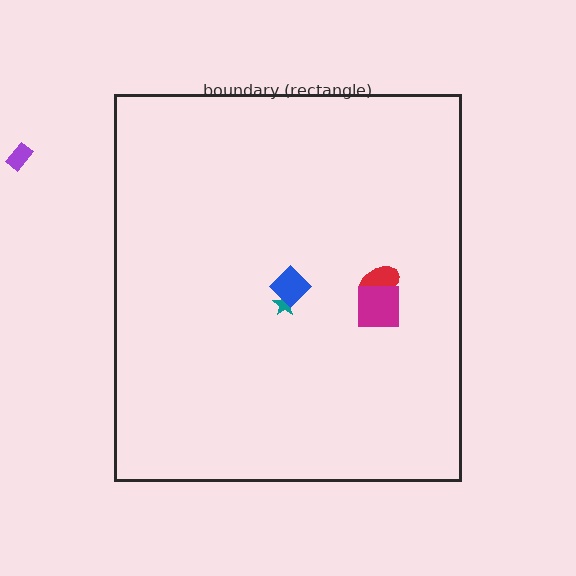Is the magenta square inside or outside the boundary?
Inside.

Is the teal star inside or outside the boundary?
Inside.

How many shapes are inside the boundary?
4 inside, 1 outside.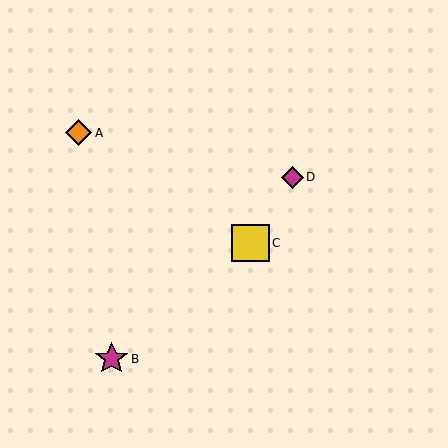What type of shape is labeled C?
Shape C is a yellow square.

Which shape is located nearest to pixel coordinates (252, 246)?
The yellow square (labeled C) at (251, 243) is nearest to that location.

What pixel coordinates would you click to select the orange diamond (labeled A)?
Click at (78, 133) to select the orange diamond A.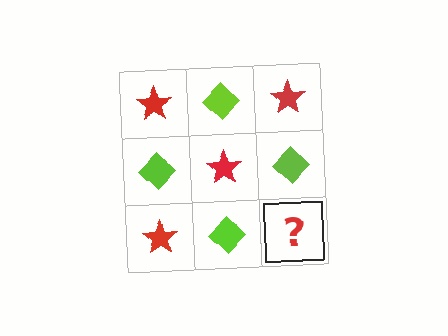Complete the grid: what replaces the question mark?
The question mark should be replaced with a red star.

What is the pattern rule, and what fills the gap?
The rule is that it alternates red star and lime diamond in a checkerboard pattern. The gap should be filled with a red star.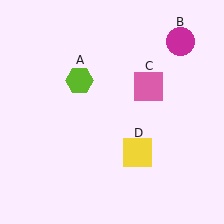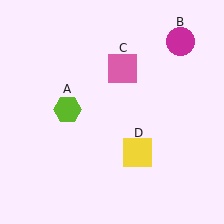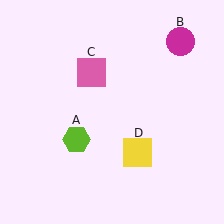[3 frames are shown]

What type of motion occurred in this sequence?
The lime hexagon (object A), pink square (object C) rotated counterclockwise around the center of the scene.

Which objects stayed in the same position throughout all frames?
Magenta circle (object B) and yellow square (object D) remained stationary.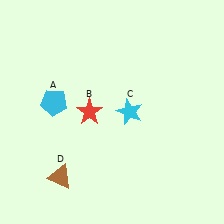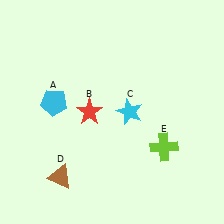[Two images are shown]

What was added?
A lime cross (E) was added in Image 2.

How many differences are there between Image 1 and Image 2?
There is 1 difference between the two images.